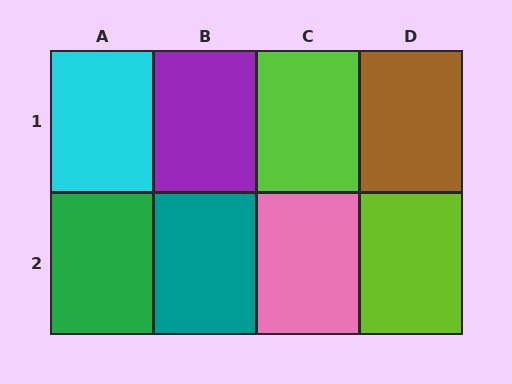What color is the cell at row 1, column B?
Purple.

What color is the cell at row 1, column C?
Lime.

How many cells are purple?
1 cell is purple.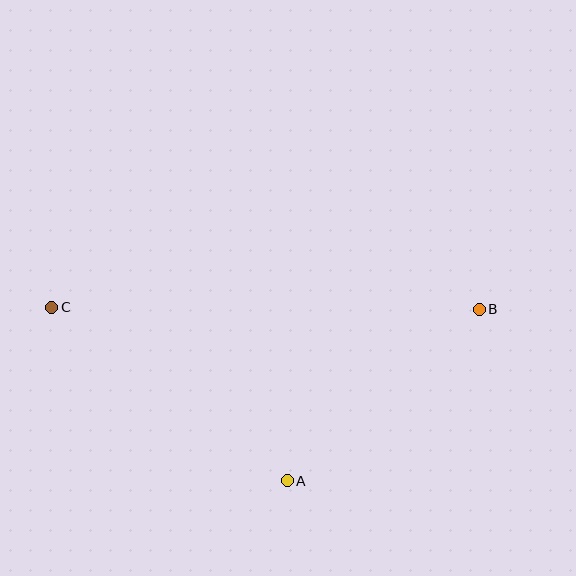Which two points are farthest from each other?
Points B and C are farthest from each other.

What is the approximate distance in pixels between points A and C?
The distance between A and C is approximately 292 pixels.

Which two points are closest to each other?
Points A and B are closest to each other.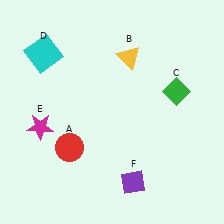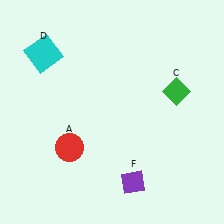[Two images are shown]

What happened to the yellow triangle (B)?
The yellow triangle (B) was removed in Image 2. It was in the top-right area of Image 1.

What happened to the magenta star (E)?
The magenta star (E) was removed in Image 2. It was in the bottom-left area of Image 1.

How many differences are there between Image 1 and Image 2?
There are 2 differences between the two images.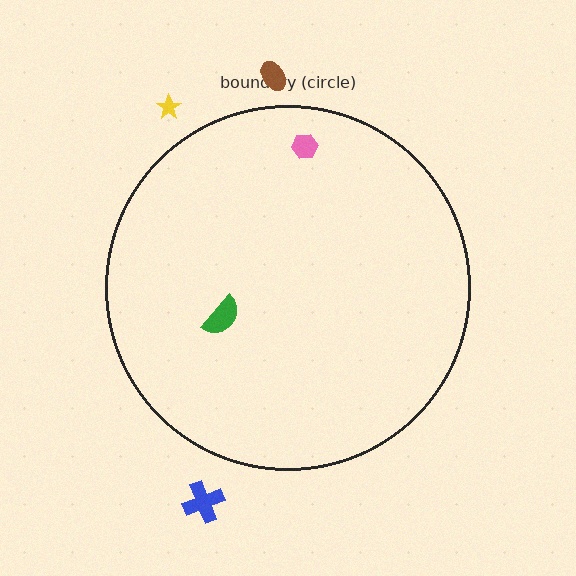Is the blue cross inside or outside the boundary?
Outside.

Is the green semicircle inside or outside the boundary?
Inside.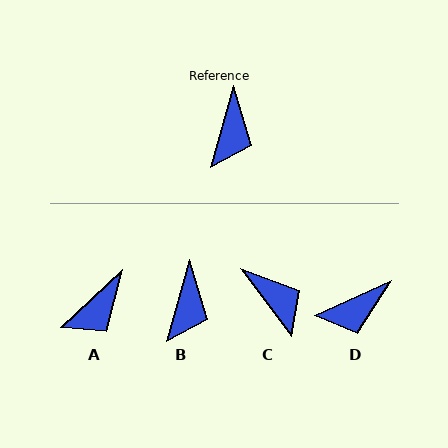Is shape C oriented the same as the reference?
No, it is off by about 53 degrees.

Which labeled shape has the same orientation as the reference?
B.